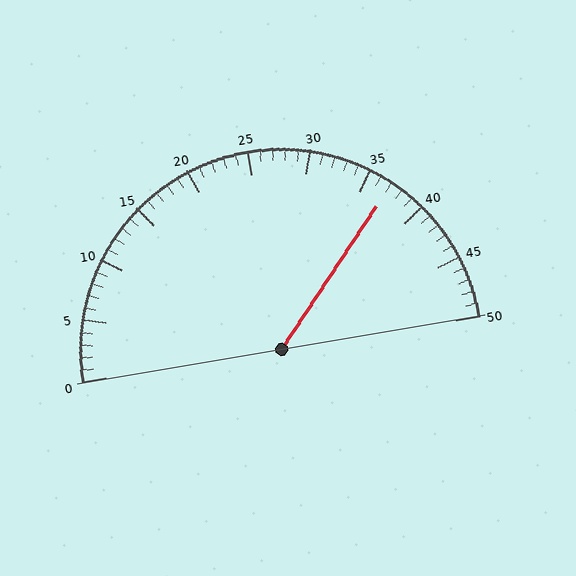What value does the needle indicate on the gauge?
The needle indicates approximately 37.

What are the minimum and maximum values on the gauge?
The gauge ranges from 0 to 50.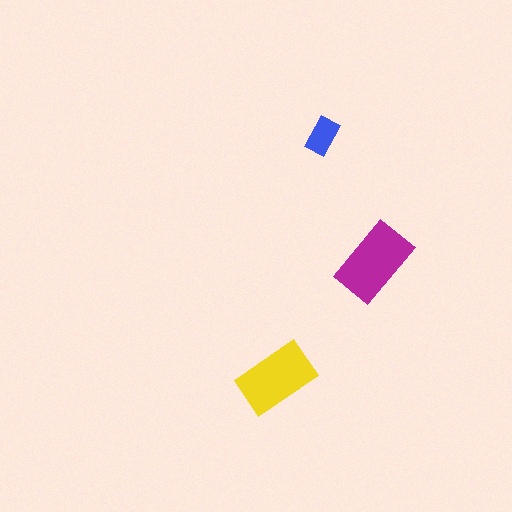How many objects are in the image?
There are 3 objects in the image.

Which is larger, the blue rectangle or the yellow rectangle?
The yellow one.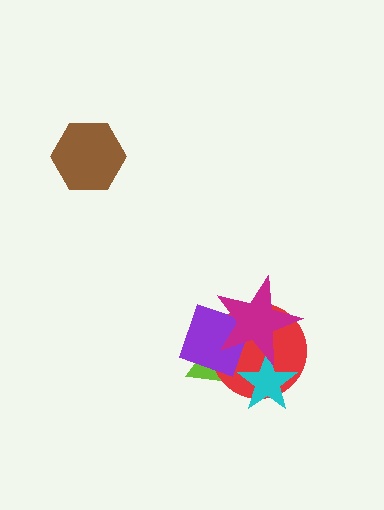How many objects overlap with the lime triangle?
4 objects overlap with the lime triangle.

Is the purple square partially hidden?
Yes, it is partially covered by another shape.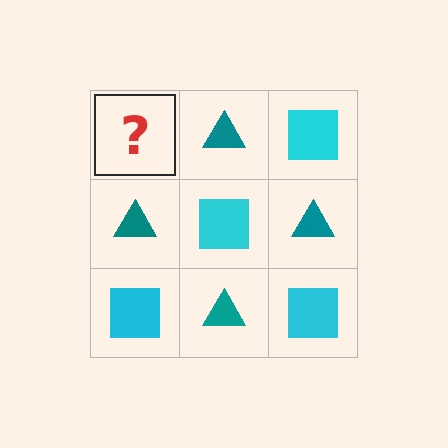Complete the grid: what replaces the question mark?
The question mark should be replaced with a cyan square.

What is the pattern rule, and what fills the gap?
The rule is that it alternates cyan square and teal triangle in a checkerboard pattern. The gap should be filled with a cyan square.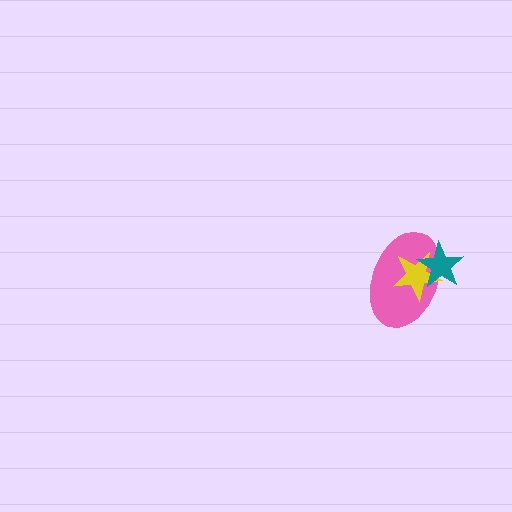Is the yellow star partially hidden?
Yes, it is partially covered by another shape.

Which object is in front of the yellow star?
The teal star is in front of the yellow star.